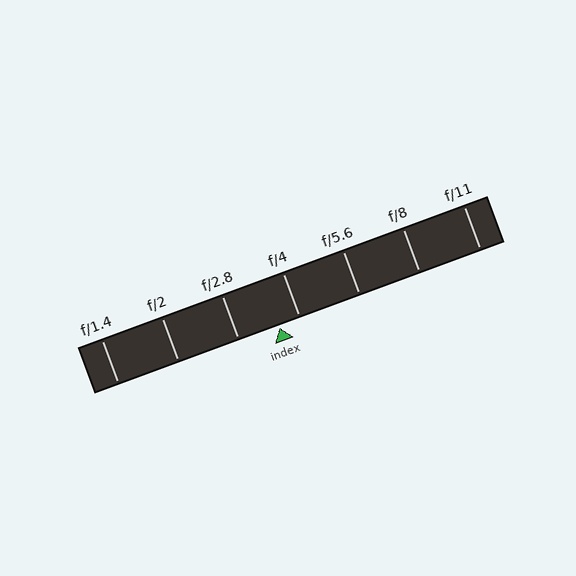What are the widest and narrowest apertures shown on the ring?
The widest aperture shown is f/1.4 and the narrowest is f/11.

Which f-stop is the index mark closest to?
The index mark is closest to f/4.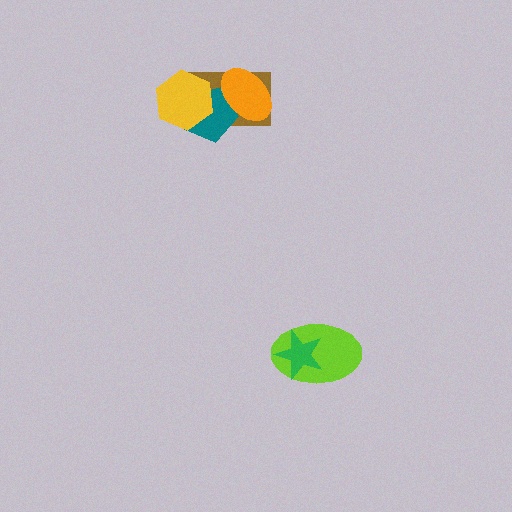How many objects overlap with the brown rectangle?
3 objects overlap with the brown rectangle.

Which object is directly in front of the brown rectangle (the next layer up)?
The teal pentagon is directly in front of the brown rectangle.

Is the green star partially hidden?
No, no other shape covers it.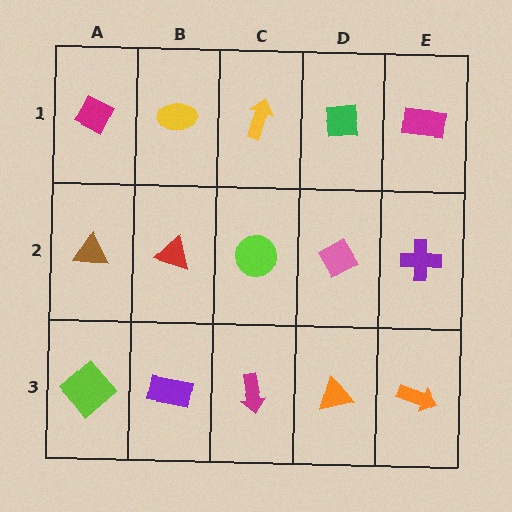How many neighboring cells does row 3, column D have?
3.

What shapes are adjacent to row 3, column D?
A pink diamond (row 2, column D), a magenta arrow (row 3, column C), an orange arrow (row 3, column E).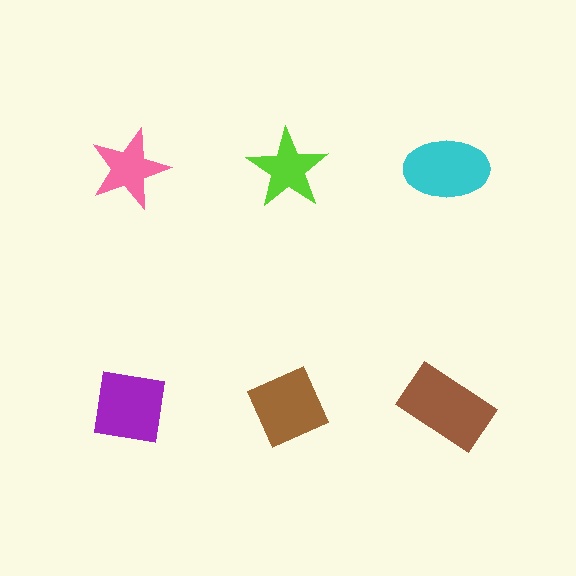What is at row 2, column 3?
A brown rectangle.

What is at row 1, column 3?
A cyan ellipse.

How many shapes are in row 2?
3 shapes.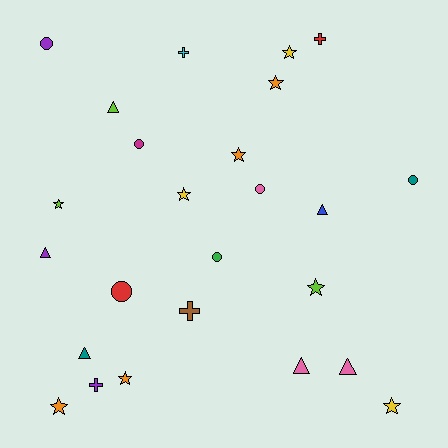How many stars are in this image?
There are 9 stars.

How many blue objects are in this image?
There is 1 blue object.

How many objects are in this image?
There are 25 objects.